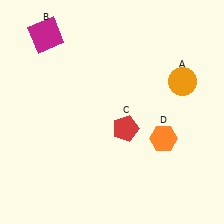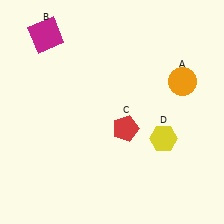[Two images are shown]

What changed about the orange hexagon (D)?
In Image 1, D is orange. In Image 2, it changed to yellow.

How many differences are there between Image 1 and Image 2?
There is 1 difference between the two images.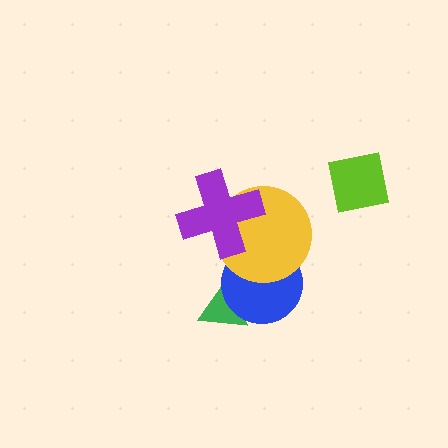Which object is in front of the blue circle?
The yellow circle is in front of the blue circle.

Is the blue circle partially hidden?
Yes, it is partially covered by another shape.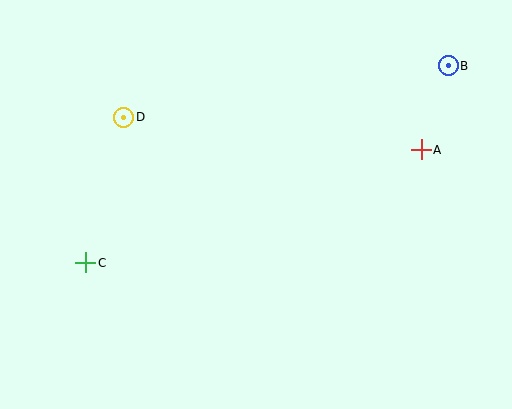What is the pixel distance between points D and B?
The distance between D and B is 329 pixels.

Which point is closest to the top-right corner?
Point B is closest to the top-right corner.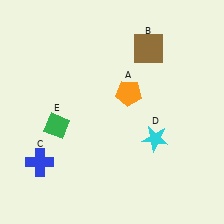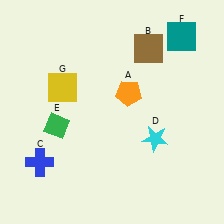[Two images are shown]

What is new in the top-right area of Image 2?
A teal square (F) was added in the top-right area of Image 2.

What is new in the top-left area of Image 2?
A yellow square (G) was added in the top-left area of Image 2.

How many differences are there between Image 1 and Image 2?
There are 2 differences between the two images.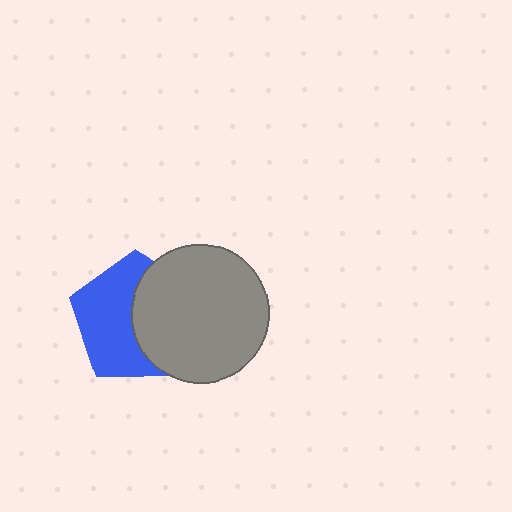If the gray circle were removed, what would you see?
You would see the complete blue pentagon.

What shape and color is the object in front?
The object in front is a gray circle.